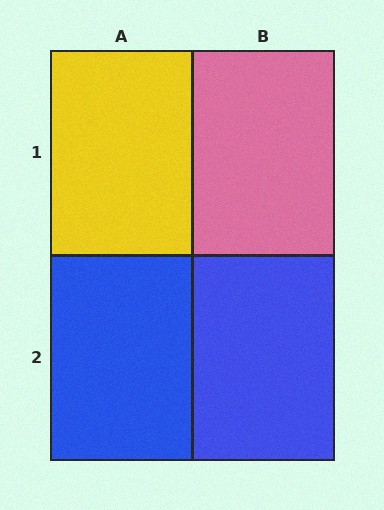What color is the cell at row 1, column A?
Yellow.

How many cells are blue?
2 cells are blue.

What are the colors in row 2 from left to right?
Blue, blue.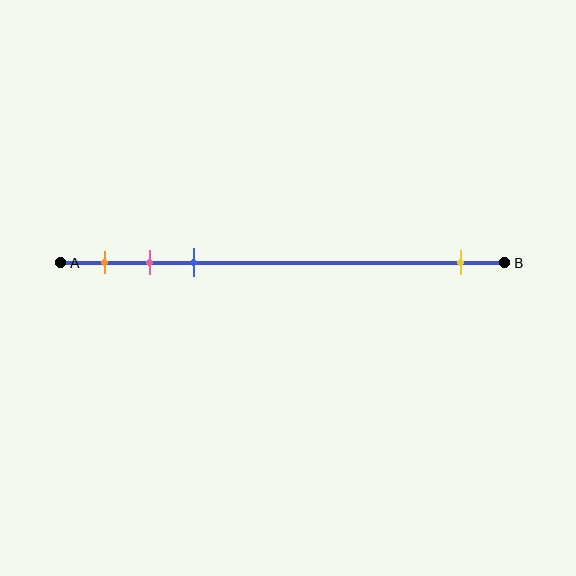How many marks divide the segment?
There are 4 marks dividing the segment.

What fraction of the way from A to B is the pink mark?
The pink mark is approximately 20% (0.2) of the way from A to B.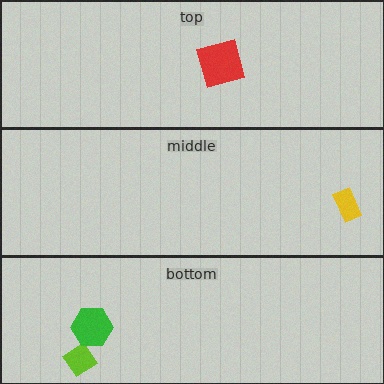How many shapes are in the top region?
1.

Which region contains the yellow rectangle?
The middle region.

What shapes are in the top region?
The red square.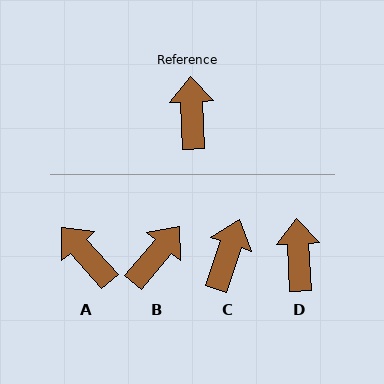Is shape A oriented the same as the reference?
No, it is off by about 39 degrees.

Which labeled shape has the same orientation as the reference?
D.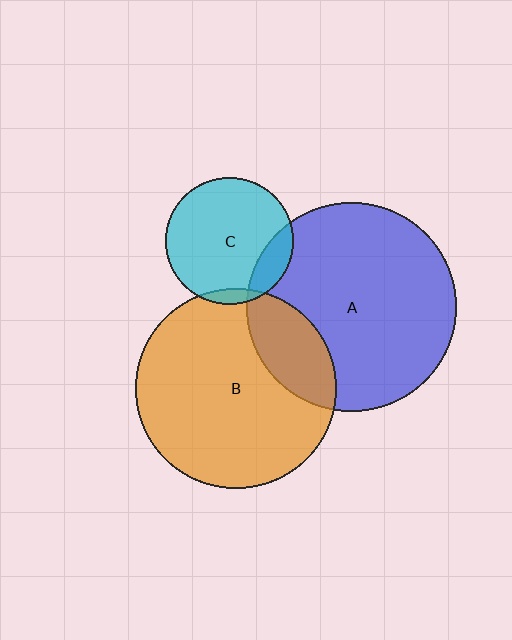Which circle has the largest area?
Circle A (blue).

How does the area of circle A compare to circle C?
Approximately 2.7 times.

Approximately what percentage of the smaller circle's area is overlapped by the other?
Approximately 20%.